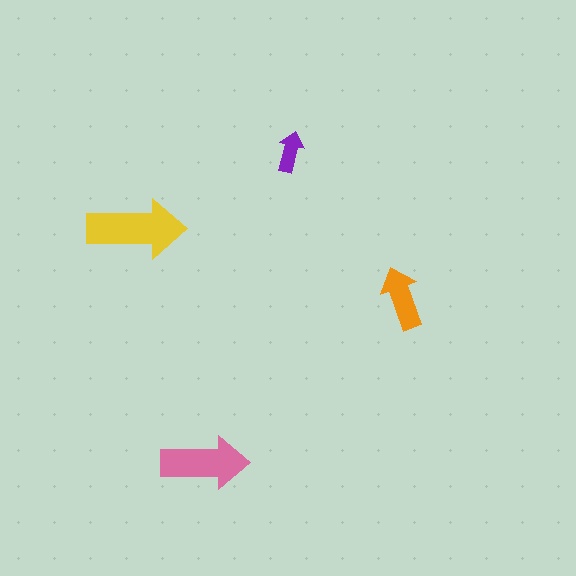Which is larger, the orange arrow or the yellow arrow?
The yellow one.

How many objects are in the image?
There are 4 objects in the image.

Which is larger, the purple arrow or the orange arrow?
The orange one.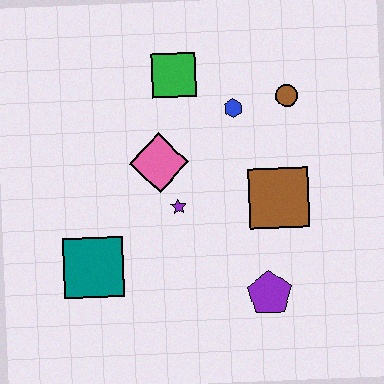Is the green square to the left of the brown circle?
Yes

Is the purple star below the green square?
Yes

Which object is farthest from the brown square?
The teal square is farthest from the brown square.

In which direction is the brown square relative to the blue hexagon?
The brown square is below the blue hexagon.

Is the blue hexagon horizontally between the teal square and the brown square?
Yes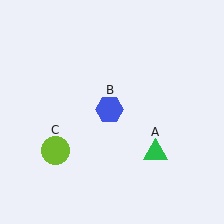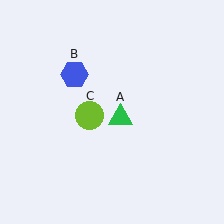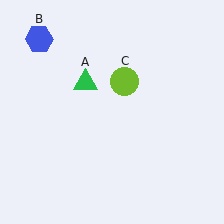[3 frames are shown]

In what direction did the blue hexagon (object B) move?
The blue hexagon (object B) moved up and to the left.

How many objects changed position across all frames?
3 objects changed position: green triangle (object A), blue hexagon (object B), lime circle (object C).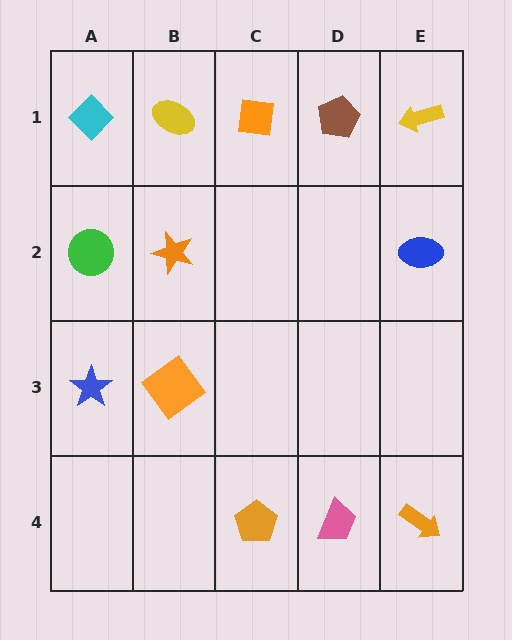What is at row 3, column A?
A blue star.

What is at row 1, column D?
A brown pentagon.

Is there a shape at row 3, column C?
No, that cell is empty.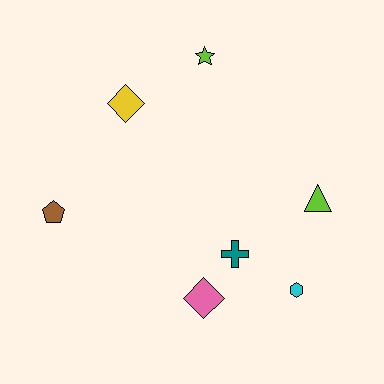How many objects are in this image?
There are 7 objects.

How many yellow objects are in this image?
There is 1 yellow object.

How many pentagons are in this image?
There is 1 pentagon.